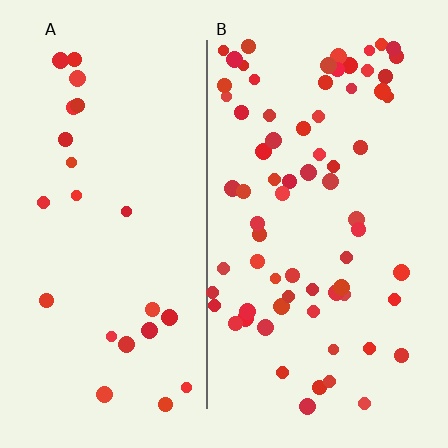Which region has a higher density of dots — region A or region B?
B (the right).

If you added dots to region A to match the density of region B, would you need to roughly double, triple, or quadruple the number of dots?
Approximately triple.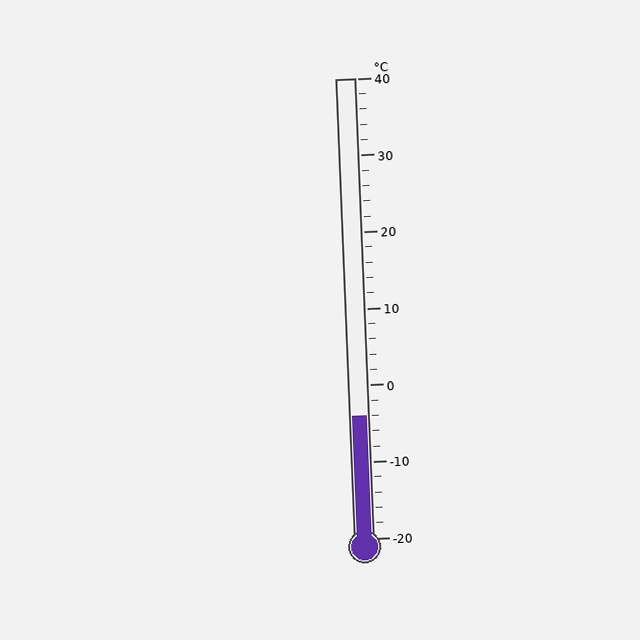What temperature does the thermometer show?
The thermometer shows approximately -4°C.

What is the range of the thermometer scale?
The thermometer scale ranges from -20°C to 40°C.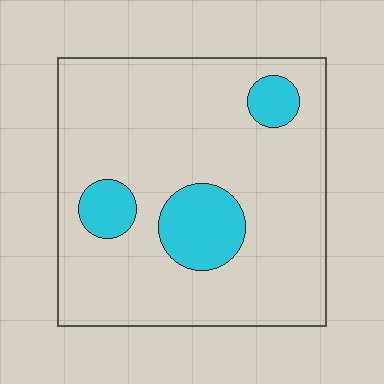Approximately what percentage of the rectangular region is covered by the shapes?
Approximately 15%.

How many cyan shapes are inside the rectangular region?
3.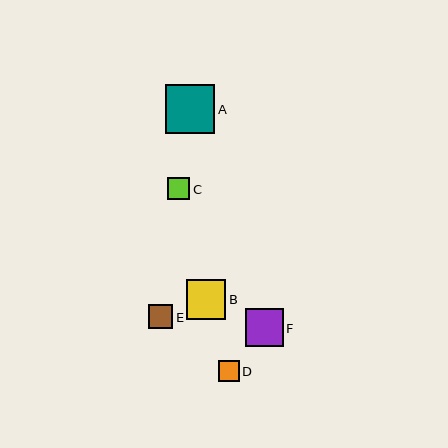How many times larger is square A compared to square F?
Square A is approximately 1.3 times the size of square F.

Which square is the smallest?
Square D is the smallest with a size of approximately 21 pixels.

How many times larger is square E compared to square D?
Square E is approximately 1.1 times the size of square D.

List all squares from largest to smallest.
From largest to smallest: A, B, F, E, C, D.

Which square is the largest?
Square A is the largest with a size of approximately 49 pixels.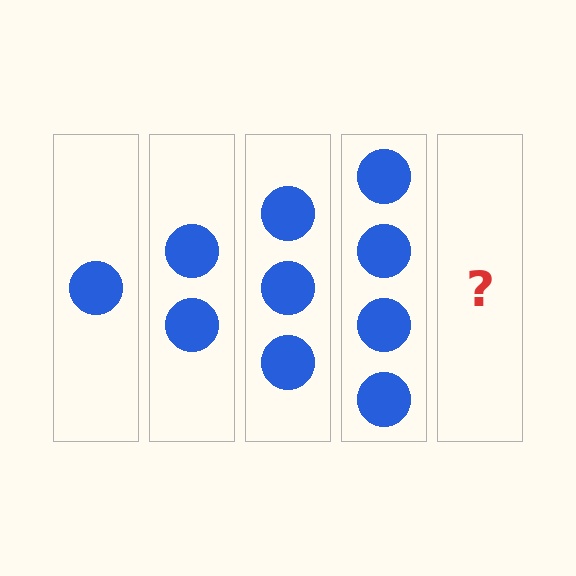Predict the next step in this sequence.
The next step is 5 circles.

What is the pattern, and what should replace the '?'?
The pattern is that each step adds one more circle. The '?' should be 5 circles.